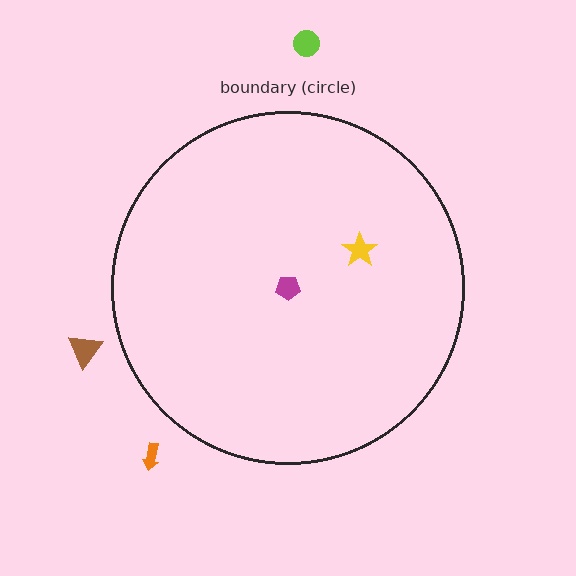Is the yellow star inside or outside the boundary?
Inside.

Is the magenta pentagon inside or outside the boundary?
Inside.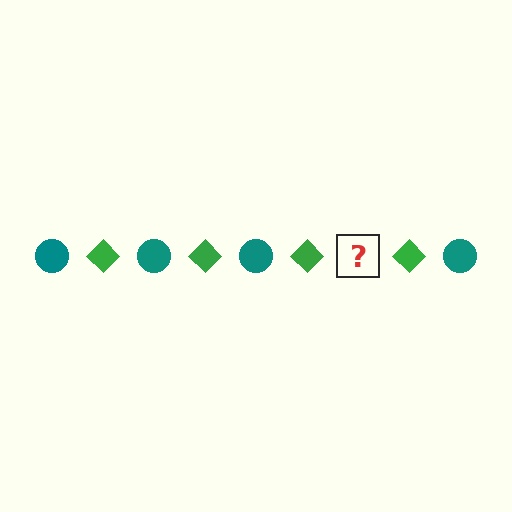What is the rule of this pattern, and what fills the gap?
The rule is that the pattern alternates between teal circle and green diamond. The gap should be filled with a teal circle.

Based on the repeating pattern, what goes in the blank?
The blank should be a teal circle.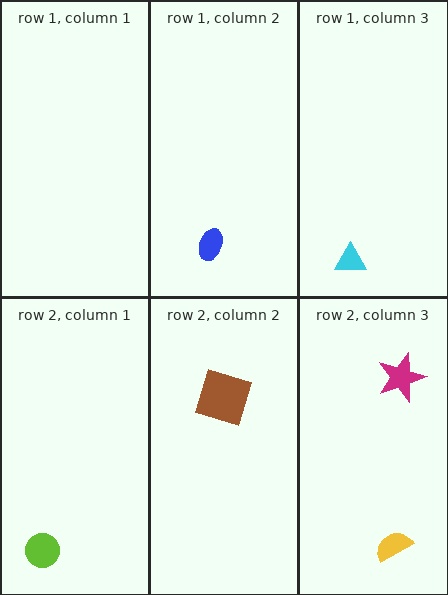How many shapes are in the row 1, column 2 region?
1.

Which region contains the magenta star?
The row 2, column 3 region.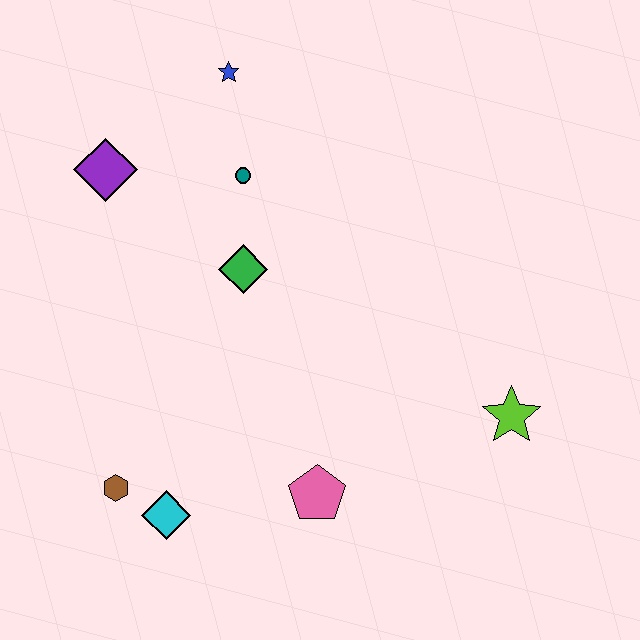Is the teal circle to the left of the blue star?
No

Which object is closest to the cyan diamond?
The brown hexagon is closest to the cyan diamond.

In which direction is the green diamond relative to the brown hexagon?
The green diamond is above the brown hexagon.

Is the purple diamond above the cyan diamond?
Yes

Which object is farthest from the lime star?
The purple diamond is farthest from the lime star.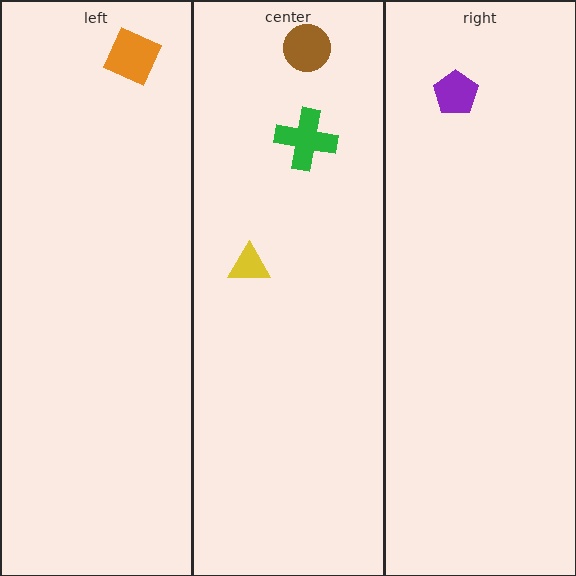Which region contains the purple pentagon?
The right region.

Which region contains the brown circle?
The center region.